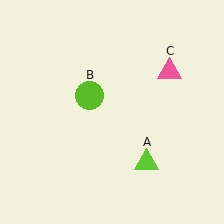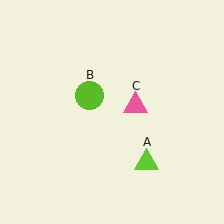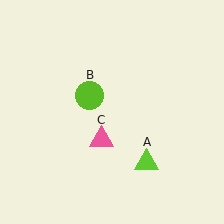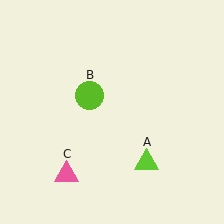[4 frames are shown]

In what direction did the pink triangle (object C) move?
The pink triangle (object C) moved down and to the left.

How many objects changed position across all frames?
1 object changed position: pink triangle (object C).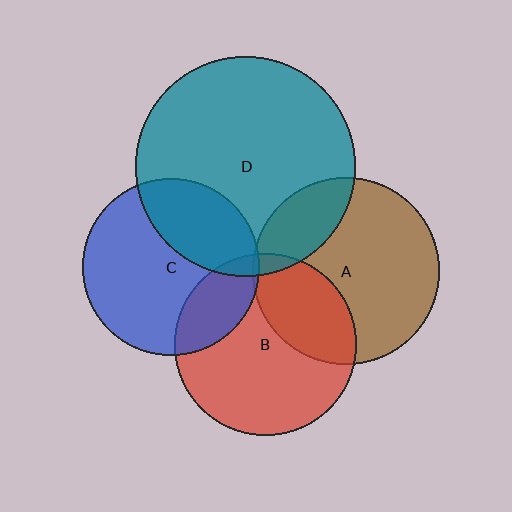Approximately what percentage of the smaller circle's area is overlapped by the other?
Approximately 5%.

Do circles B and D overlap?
Yes.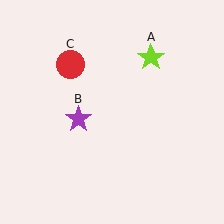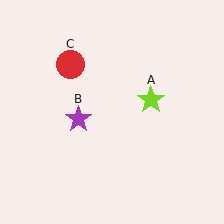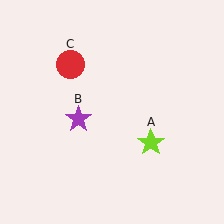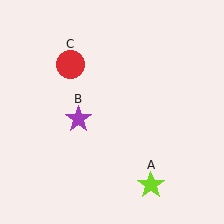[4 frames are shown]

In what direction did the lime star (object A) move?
The lime star (object A) moved down.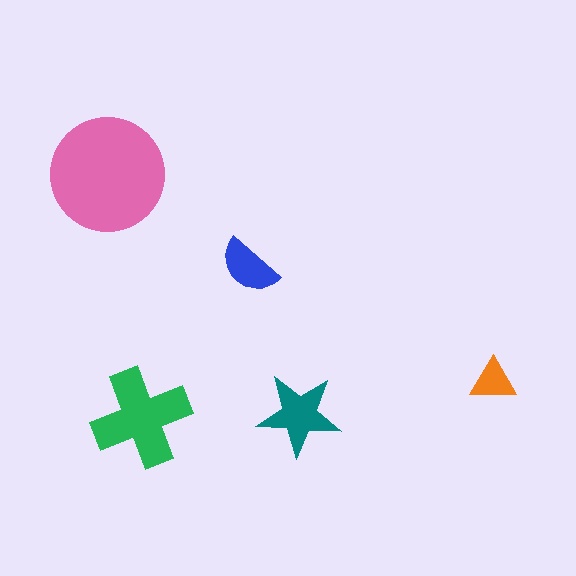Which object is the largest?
The pink circle.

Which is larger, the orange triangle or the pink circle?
The pink circle.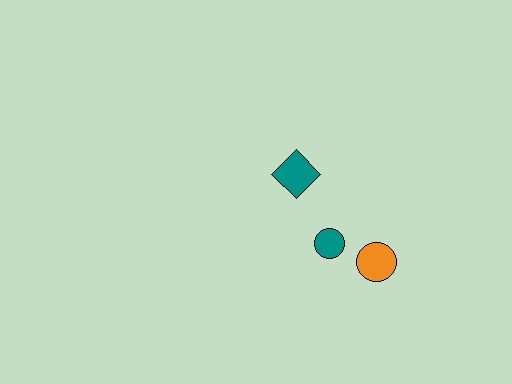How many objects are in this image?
There are 3 objects.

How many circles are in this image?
There are 2 circles.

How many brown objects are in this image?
There are no brown objects.